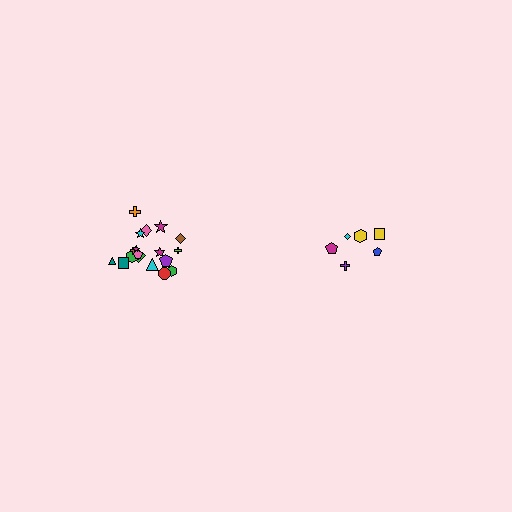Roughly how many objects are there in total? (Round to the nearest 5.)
Roughly 25 objects in total.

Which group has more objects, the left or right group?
The left group.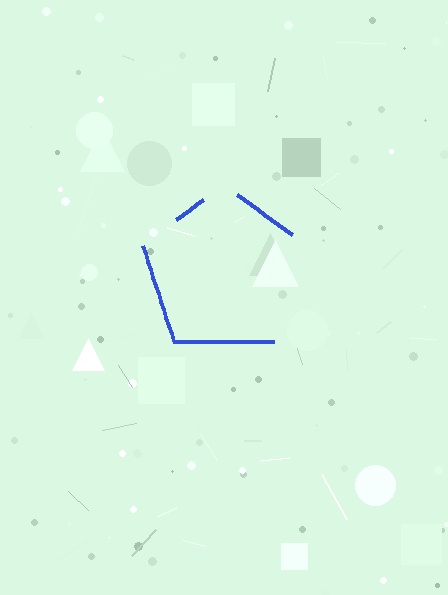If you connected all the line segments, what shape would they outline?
They would outline a pentagon.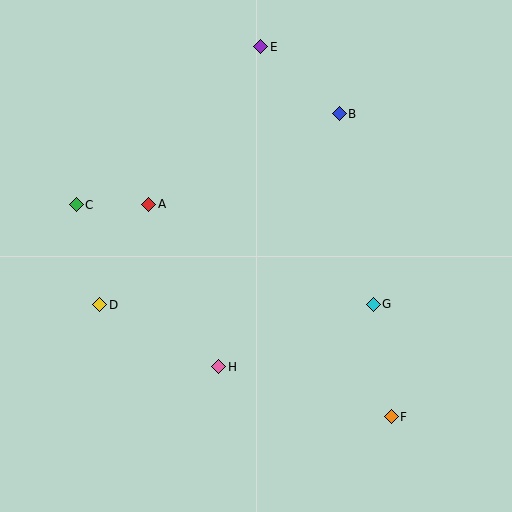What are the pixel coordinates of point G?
Point G is at (373, 305).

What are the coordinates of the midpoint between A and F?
The midpoint between A and F is at (270, 310).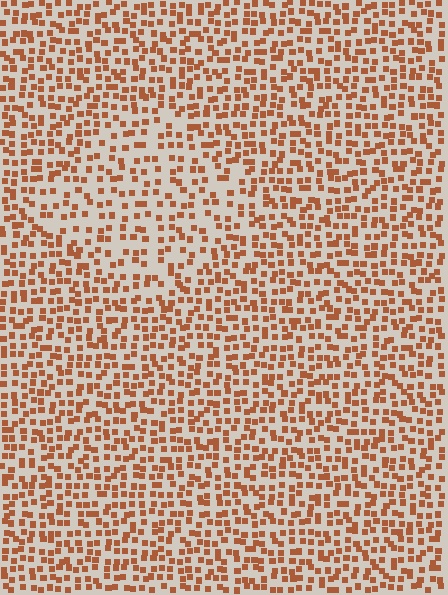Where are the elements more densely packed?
The elements are more densely packed outside the diamond boundary.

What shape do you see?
I see a diamond.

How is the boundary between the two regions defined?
The boundary is defined by a change in element density (approximately 1.6x ratio). All elements are the same color, size, and shape.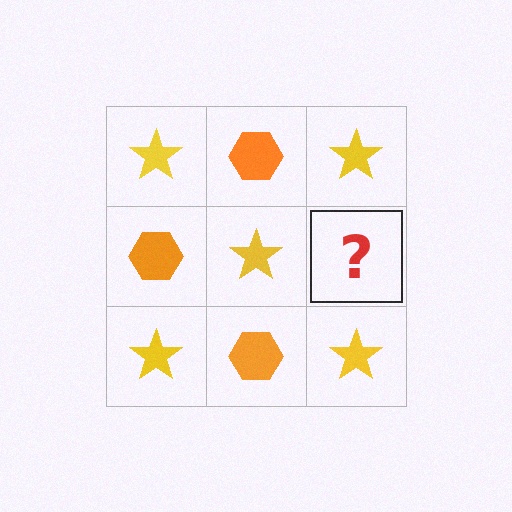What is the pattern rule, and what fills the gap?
The rule is that it alternates yellow star and orange hexagon in a checkerboard pattern. The gap should be filled with an orange hexagon.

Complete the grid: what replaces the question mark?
The question mark should be replaced with an orange hexagon.